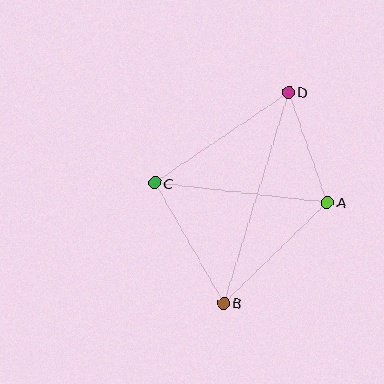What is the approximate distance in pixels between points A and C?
The distance between A and C is approximately 174 pixels.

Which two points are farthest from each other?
Points B and D are farthest from each other.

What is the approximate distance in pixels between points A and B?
The distance between A and B is approximately 145 pixels.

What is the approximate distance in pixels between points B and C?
The distance between B and C is approximately 138 pixels.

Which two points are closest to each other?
Points A and D are closest to each other.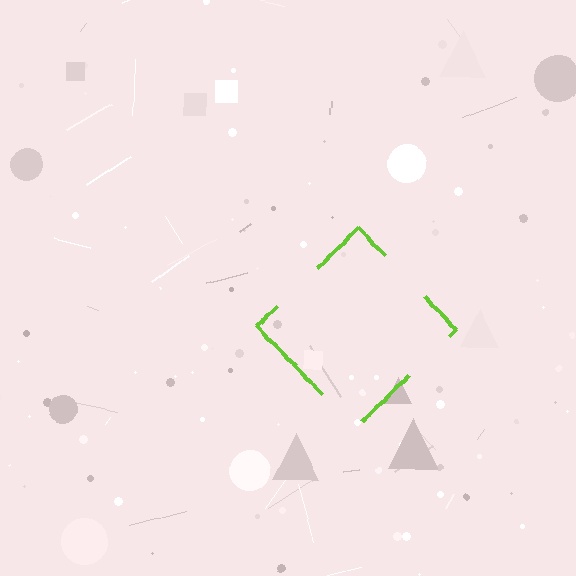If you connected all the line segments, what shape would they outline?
They would outline a diamond.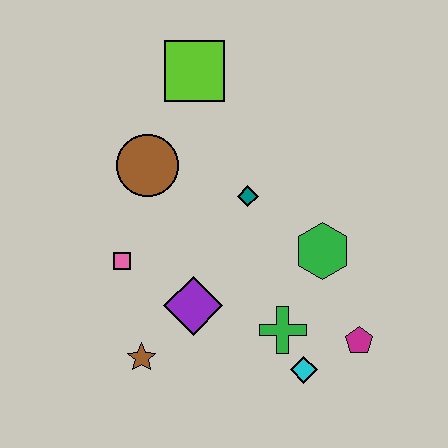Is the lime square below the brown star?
No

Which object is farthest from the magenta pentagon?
The lime square is farthest from the magenta pentagon.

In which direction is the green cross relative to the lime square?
The green cross is below the lime square.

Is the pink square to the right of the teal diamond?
No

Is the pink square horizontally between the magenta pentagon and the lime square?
No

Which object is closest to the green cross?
The cyan diamond is closest to the green cross.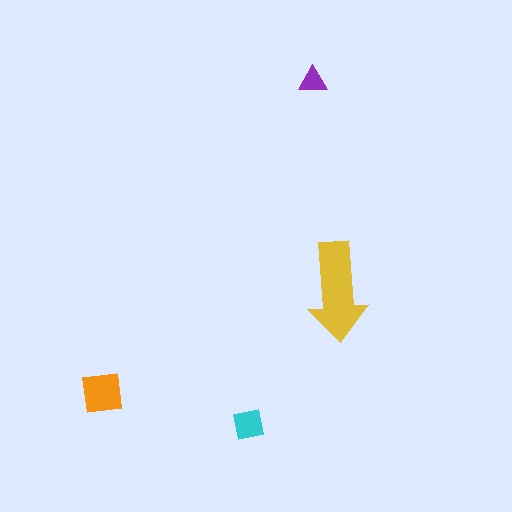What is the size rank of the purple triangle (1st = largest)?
4th.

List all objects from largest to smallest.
The yellow arrow, the orange square, the cyan square, the purple triangle.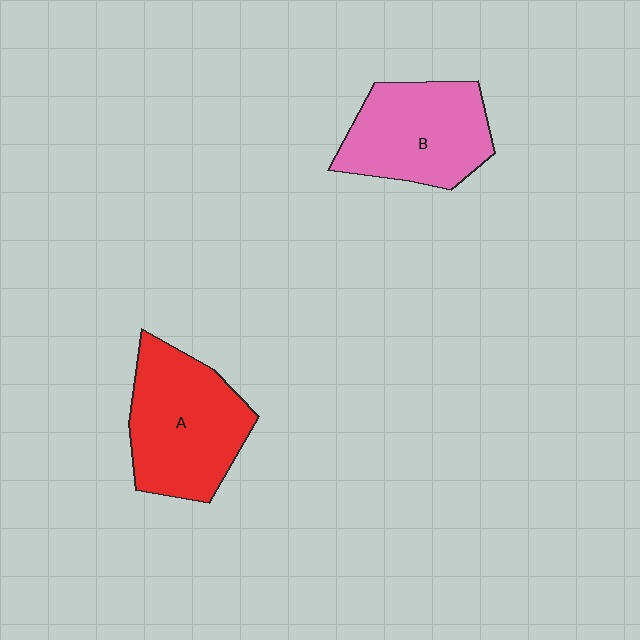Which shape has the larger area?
Shape A (red).